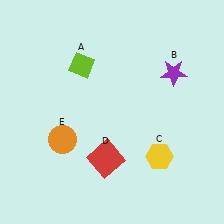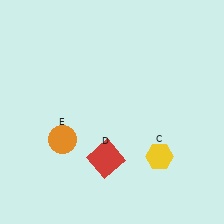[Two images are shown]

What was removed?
The lime diamond (A), the purple star (B) were removed in Image 2.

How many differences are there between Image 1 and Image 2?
There are 2 differences between the two images.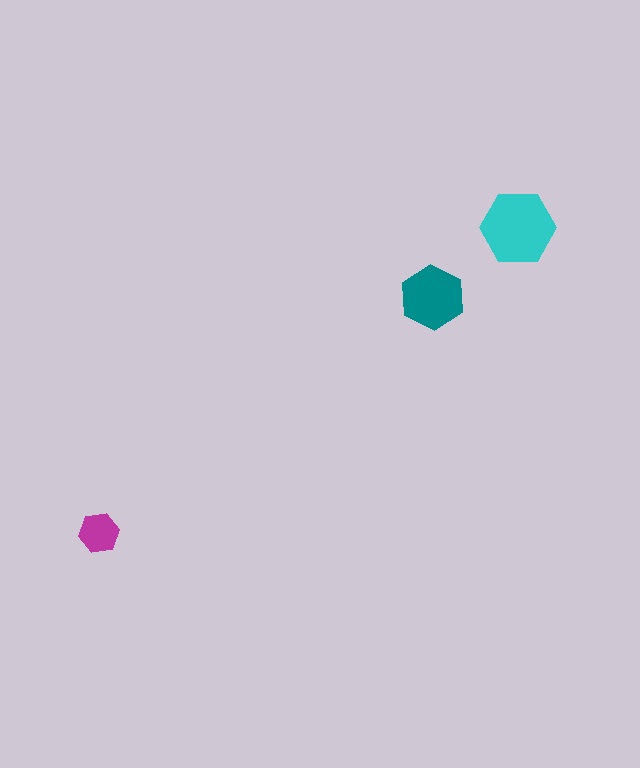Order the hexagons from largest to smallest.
the cyan one, the teal one, the magenta one.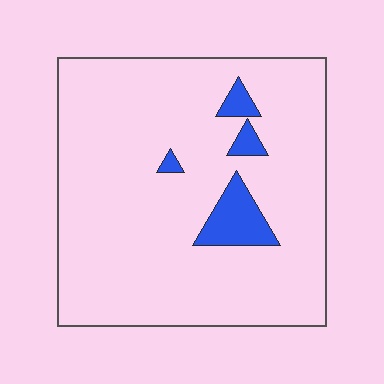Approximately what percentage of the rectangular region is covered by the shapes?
Approximately 10%.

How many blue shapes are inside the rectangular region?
4.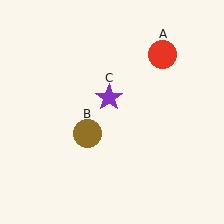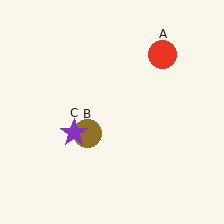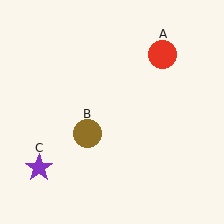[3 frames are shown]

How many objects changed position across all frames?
1 object changed position: purple star (object C).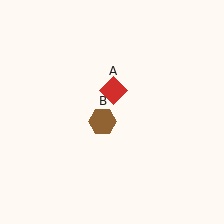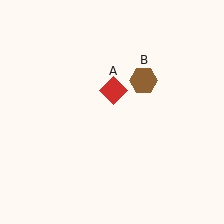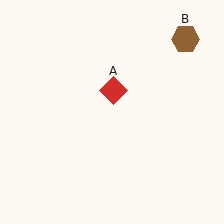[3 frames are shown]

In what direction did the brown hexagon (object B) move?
The brown hexagon (object B) moved up and to the right.